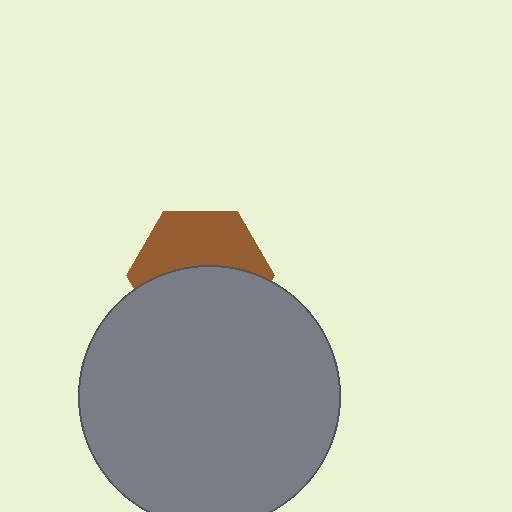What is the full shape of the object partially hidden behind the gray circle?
The partially hidden object is a brown hexagon.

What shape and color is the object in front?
The object in front is a gray circle.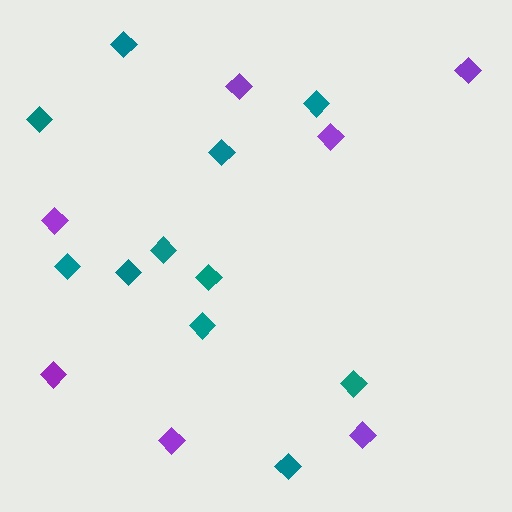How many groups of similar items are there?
There are 2 groups: one group of teal diamonds (11) and one group of purple diamonds (7).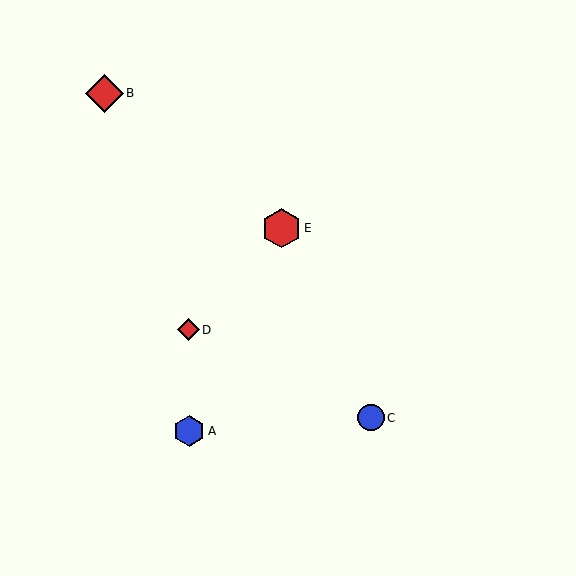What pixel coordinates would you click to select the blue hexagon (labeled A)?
Click at (189, 431) to select the blue hexagon A.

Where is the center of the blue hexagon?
The center of the blue hexagon is at (189, 431).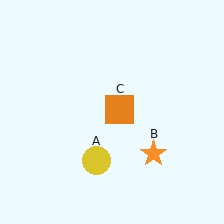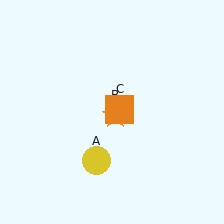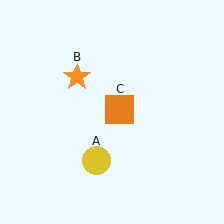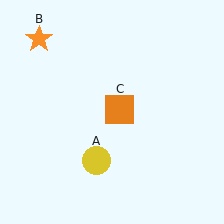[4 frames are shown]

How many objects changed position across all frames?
1 object changed position: orange star (object B).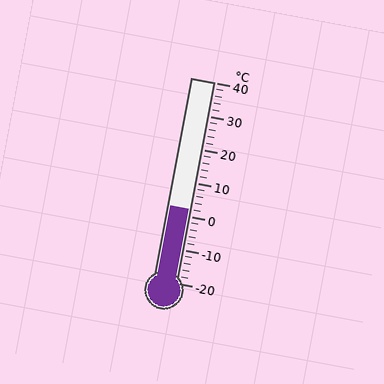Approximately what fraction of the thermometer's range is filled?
The thermometer is filled to approximately 35% of its range.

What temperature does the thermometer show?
The thermometer shows approximately 2°C.